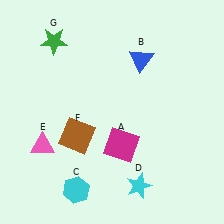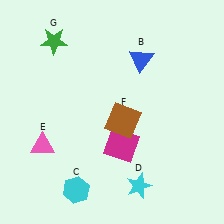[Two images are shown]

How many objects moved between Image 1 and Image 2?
1 object moved between the two images.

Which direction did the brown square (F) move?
The brown square (F) moved right.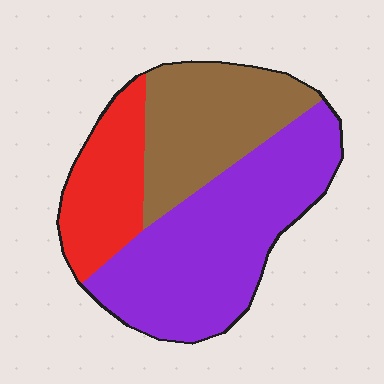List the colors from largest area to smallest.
From largest to smallest: purple, brown, red.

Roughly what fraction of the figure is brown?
Brown takes up between a sixth and a third of the figure.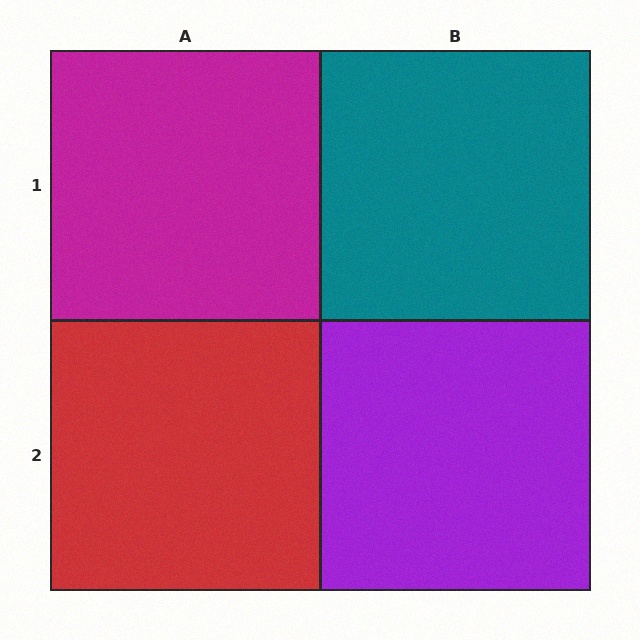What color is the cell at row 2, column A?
Red.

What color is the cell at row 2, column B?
Purple.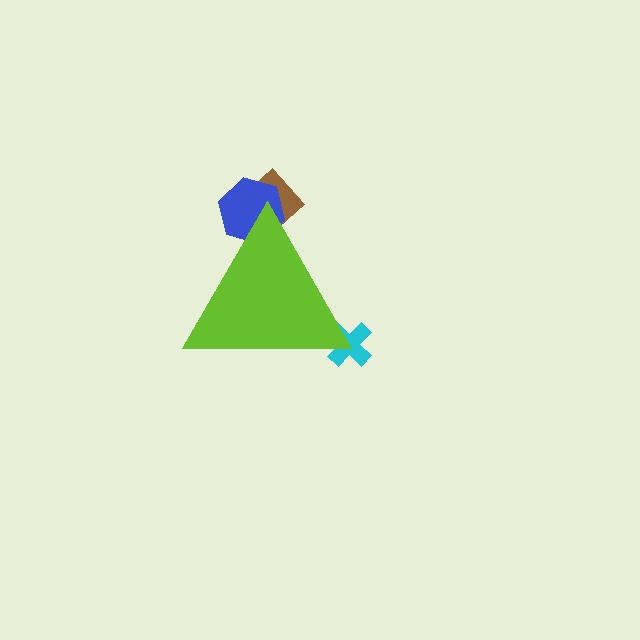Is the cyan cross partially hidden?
Yes, the cyan cross is partially hidden behind the lime triangle.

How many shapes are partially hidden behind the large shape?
3 shapes are partially hidden.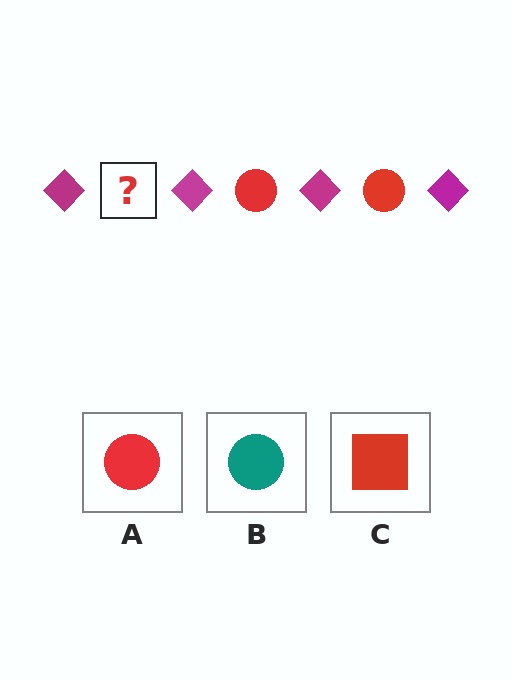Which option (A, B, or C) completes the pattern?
A.